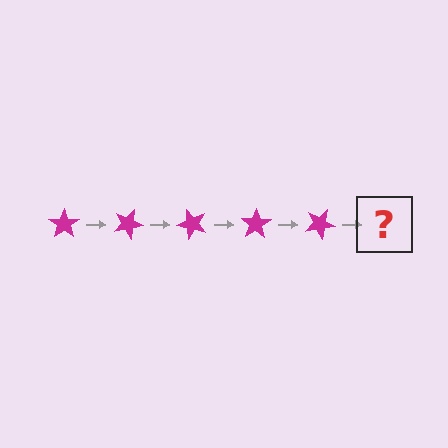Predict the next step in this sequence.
The next step is a magenta star rotated 125 degrees.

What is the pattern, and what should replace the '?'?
The pattern is that the star rotates 25 degrees each step. The '?' should be a magenta star rotated 125 degrees.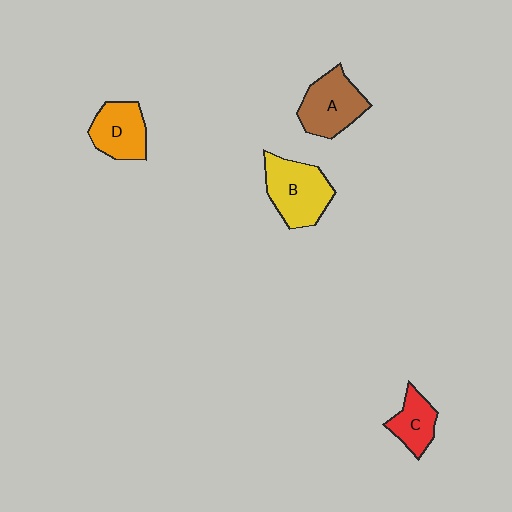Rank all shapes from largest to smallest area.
From largest to smallest: B (yellow), A (brown), D (orange), C (red).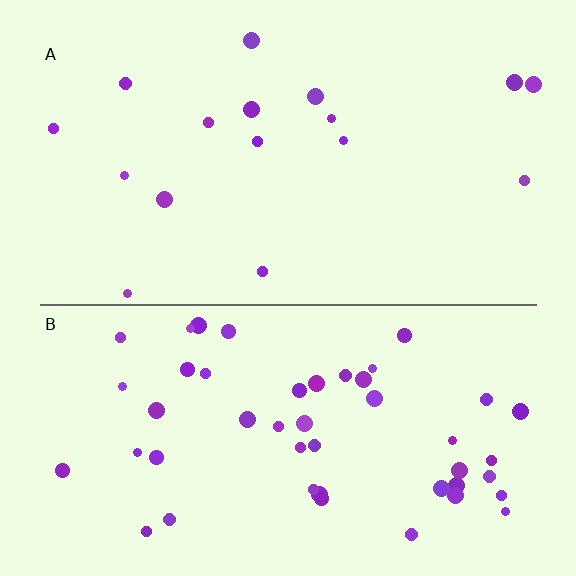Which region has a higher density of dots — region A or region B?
B (the bottom).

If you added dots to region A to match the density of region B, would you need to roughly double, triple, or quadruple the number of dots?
Approximately triple.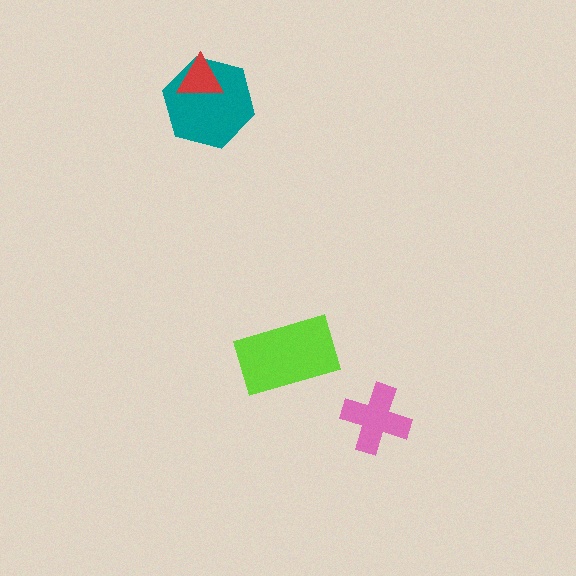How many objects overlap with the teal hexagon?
1 object overlaps with the teal hexagon.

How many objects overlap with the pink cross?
0 objects overlap with the pink cross.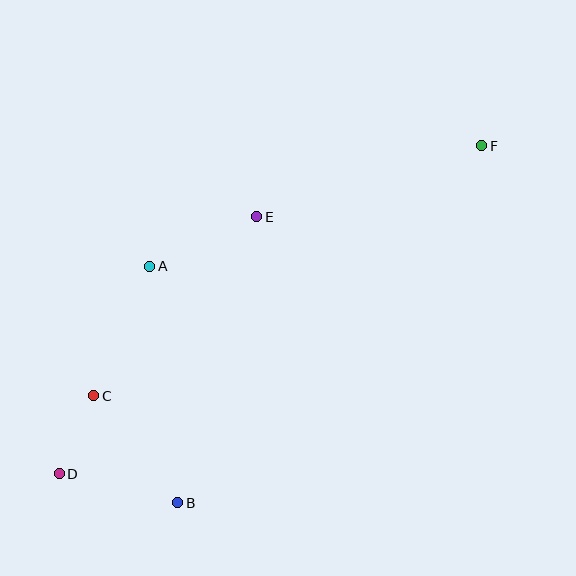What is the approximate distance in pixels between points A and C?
The distance between A and C is approximately 141 pixels.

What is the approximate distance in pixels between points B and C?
The distance between B and C is approximately 136 pixels.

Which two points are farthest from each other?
Points D and F are farthest from each other.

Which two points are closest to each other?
Points C and D are closest to each other.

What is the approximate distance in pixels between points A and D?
The distance between A and D is approximately 227 pixels.